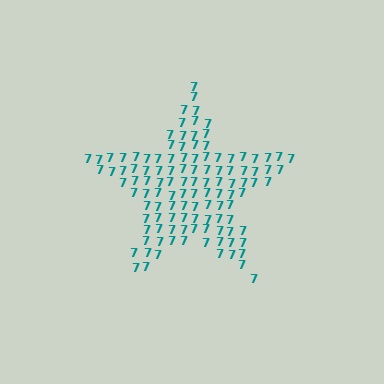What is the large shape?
The large shape is a star.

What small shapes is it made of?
It is made of small digit 7's.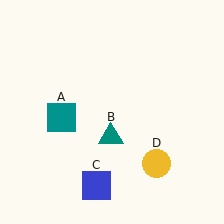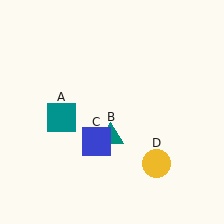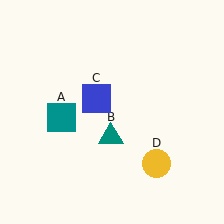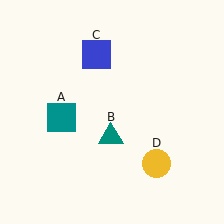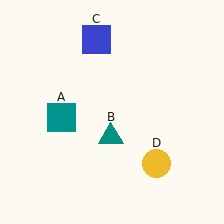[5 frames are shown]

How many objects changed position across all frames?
1 object changed position: blue square (object C).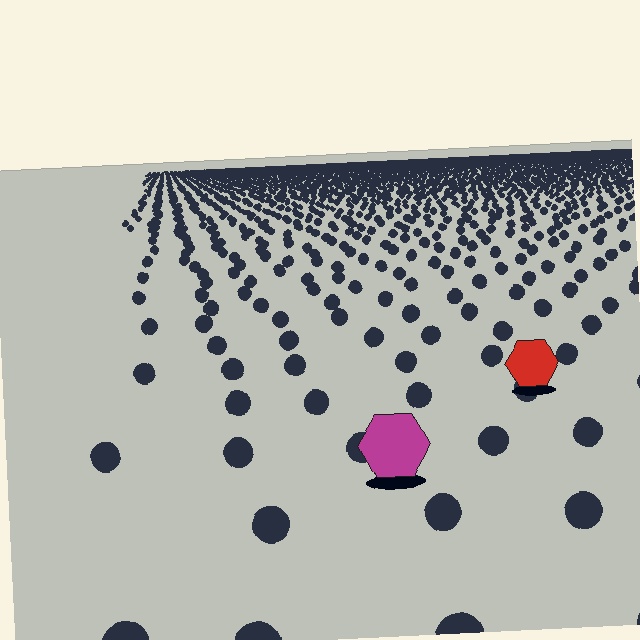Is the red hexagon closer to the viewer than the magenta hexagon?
No. The magenta hexagon is closer — you can tell from the texture gradient: the ground texture is coarser near it.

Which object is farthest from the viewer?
The red hexagon is farthest from the viewer. It appears smaller and the ground texture around it is denser.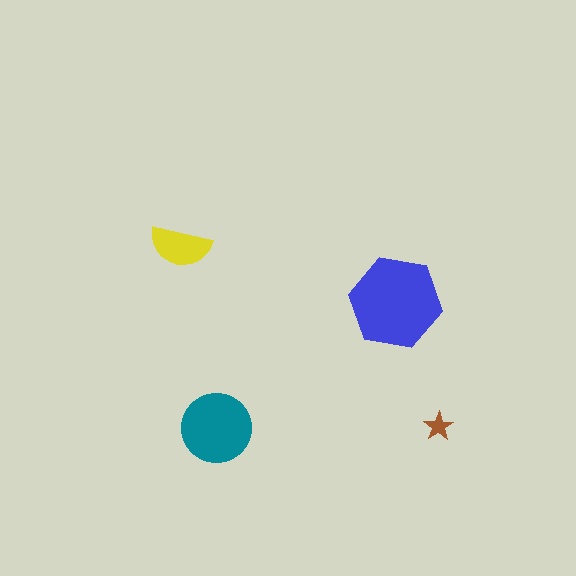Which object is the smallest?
The brown star.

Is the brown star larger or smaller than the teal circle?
Smaller.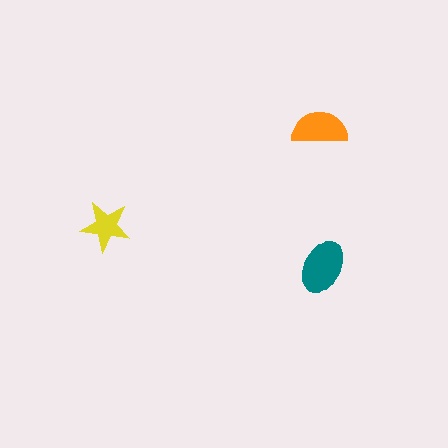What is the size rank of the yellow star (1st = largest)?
3rd.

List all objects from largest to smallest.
The teal ellipse, the orange semicircle, the yellow star.